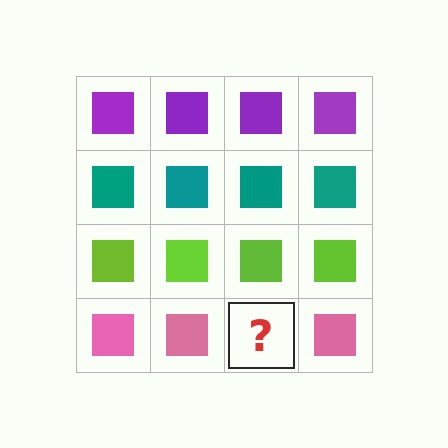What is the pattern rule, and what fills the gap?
The rule is that each row has a consistent color. The gap should be filled with a pink square.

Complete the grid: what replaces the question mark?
The question mark should be replaced with a pink square.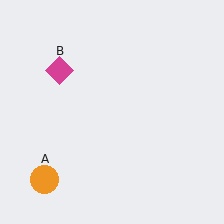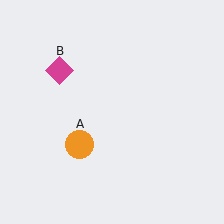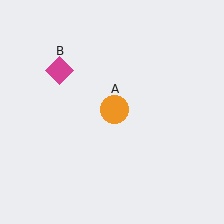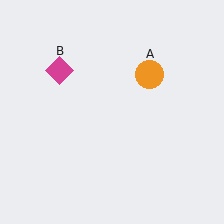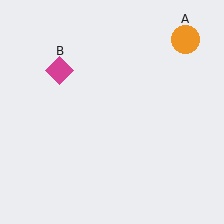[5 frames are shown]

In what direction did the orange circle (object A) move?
The orange circle (object A) moved up and to the right.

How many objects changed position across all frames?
1 object changed position: orange circle (object A).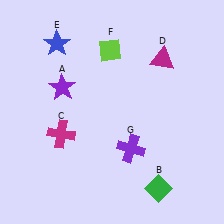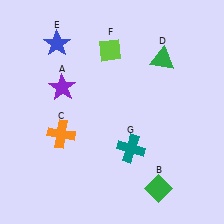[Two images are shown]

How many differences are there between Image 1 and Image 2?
There are 3 differences between the two images.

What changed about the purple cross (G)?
In Image 1, G is purple. In Image 2, it changed to teal.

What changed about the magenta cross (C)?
In Image 1, C is magenta. In Image 2, it changed to orange.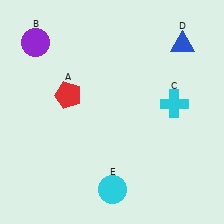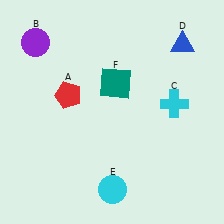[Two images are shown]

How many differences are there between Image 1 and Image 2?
There is 1 difference between the two images.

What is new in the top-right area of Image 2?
A teal square (F) was added in the top-right area of Image 2.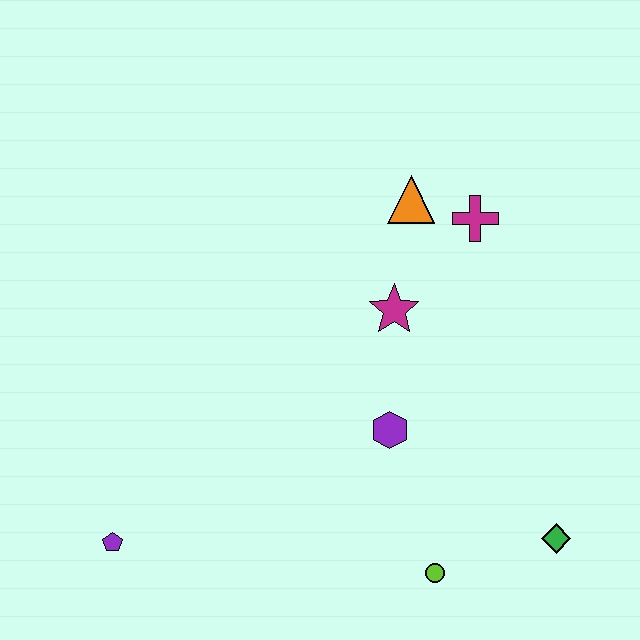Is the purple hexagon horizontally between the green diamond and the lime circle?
No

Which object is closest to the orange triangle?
The magenta cross is closest to the orange triangle.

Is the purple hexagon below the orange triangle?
Yes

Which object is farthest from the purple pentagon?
The magenta cross is farthest from the purple pentagon.